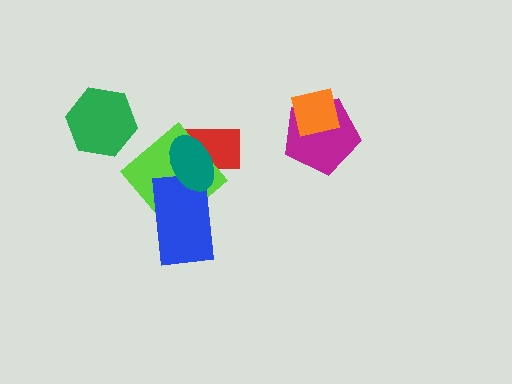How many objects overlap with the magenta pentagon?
1 object overlaps with the magenta pentagon.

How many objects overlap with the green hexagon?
0 objects overlap with the green hexagon.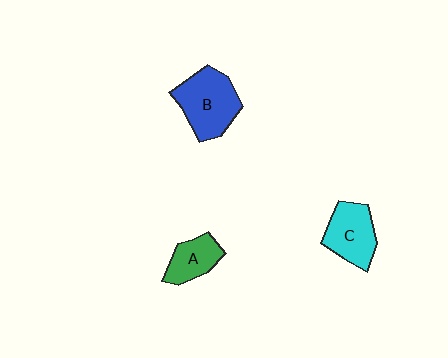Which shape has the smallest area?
Shape A (green).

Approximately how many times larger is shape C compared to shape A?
Approximately 1.3 times.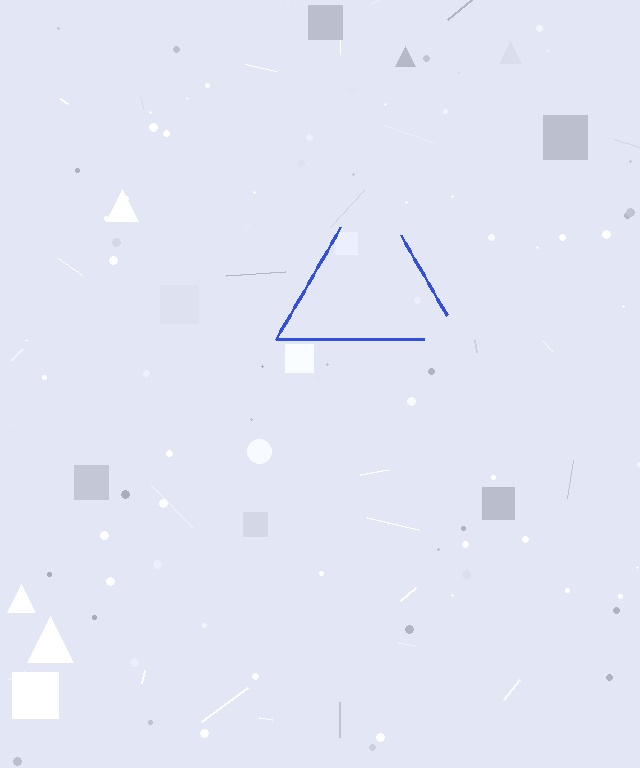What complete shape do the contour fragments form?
The contour fragments form a triangle.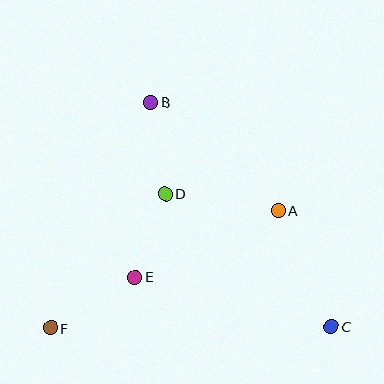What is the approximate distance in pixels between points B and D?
The distance between B and D is approximately 92 pixels.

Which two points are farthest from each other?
Points B and C are farthest from each other.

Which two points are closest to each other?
Points D and E are closest to each other.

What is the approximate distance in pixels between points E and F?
The distance between E and F is approximately 99 pixels.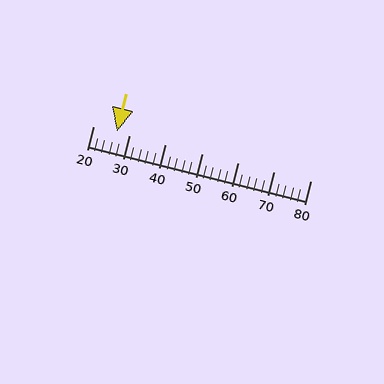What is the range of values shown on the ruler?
The ruler shows values from 20 to 80.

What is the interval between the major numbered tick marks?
The major tick marks are spaced 10 units apart.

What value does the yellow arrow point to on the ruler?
The yellow arrow points to approximately 27.